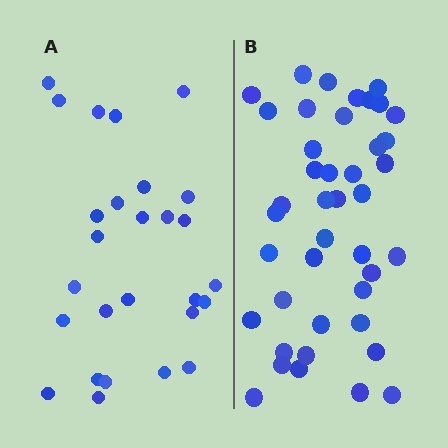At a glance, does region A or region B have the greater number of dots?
Region B (the right region) has more dots.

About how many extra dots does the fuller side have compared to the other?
Region B has approximately 15 more dots than region A.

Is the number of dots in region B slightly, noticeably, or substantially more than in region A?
Region B has substantially more. The ratio is roughly 1.6 to 1.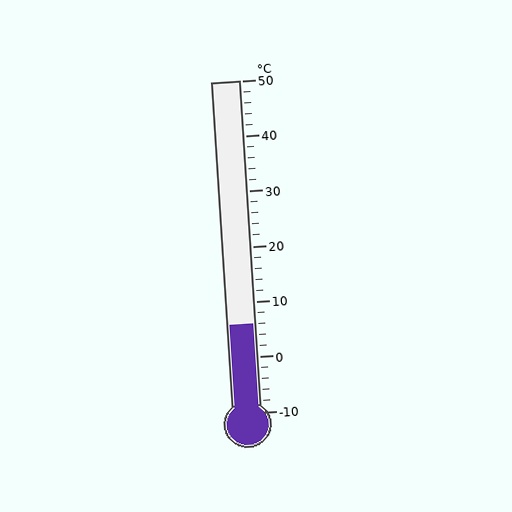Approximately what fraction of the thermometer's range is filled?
The thermometer is filled to approximately 25% of its range.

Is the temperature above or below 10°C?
The temperature is below 10°C.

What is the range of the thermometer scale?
The thermometer scale ranges from -10°C to 50°C.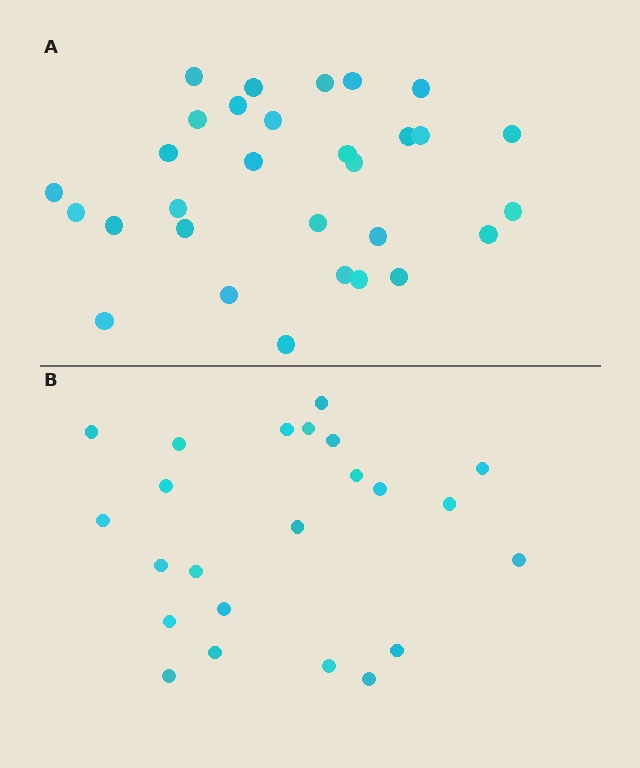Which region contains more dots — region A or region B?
Region A (the top region) has more dots.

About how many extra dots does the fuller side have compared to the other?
Region A has roughly 8 or so more dots than region B.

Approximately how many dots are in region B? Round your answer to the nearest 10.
About 20 dots. (The exact count is 23, which rounds to 20.)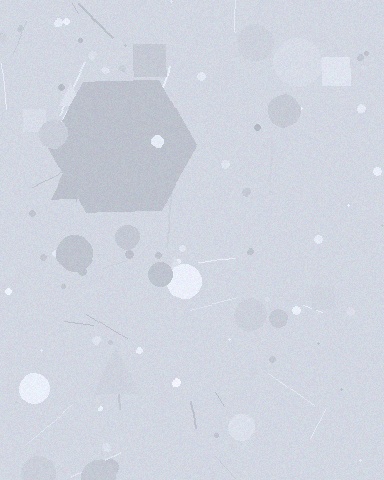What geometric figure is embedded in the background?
A hexagon is embedded in the background.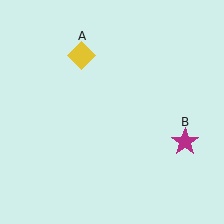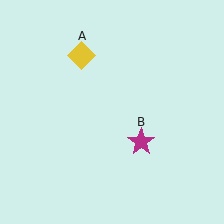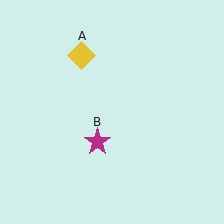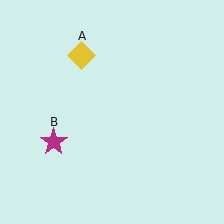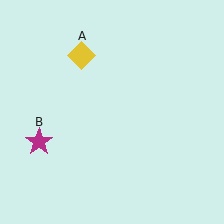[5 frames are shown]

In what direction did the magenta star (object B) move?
The magenta star (object B) moved left.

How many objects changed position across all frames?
1 object changed position: magenta star (object B).